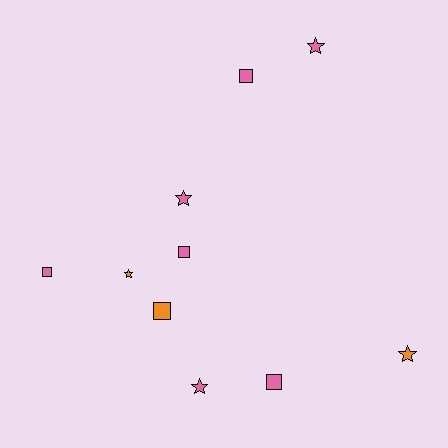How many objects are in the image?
There are 10 objects.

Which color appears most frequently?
Pink, with 7 objects.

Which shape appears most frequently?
Star, with 5 objects.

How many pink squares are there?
There are 4 pink squares.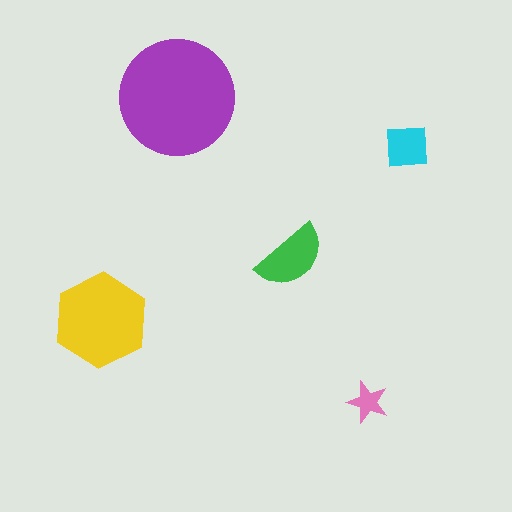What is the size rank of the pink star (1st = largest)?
5th.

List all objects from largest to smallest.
The purple circle, the yellow hexagon, the green semicircle, the cyan square, the pink star.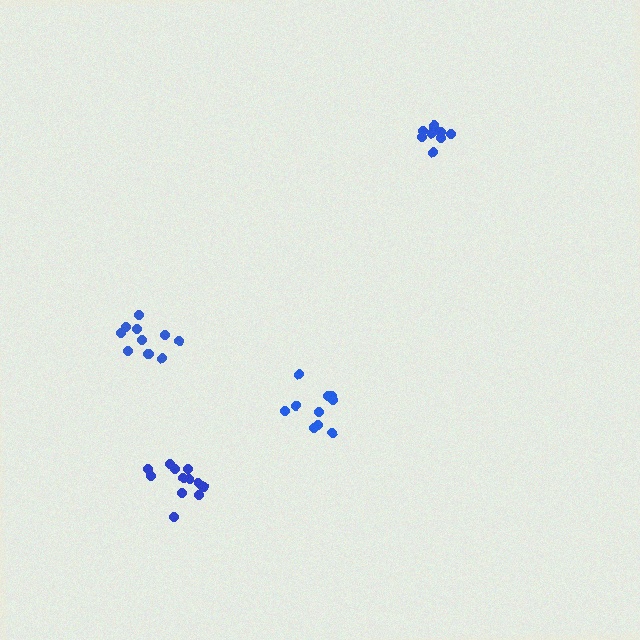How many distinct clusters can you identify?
There are 4 distinct clusters.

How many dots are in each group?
Group 1: 10 dots, Group 2: 10 dots, Group 3: 12 dots, Group 4: 8 dots (40 total).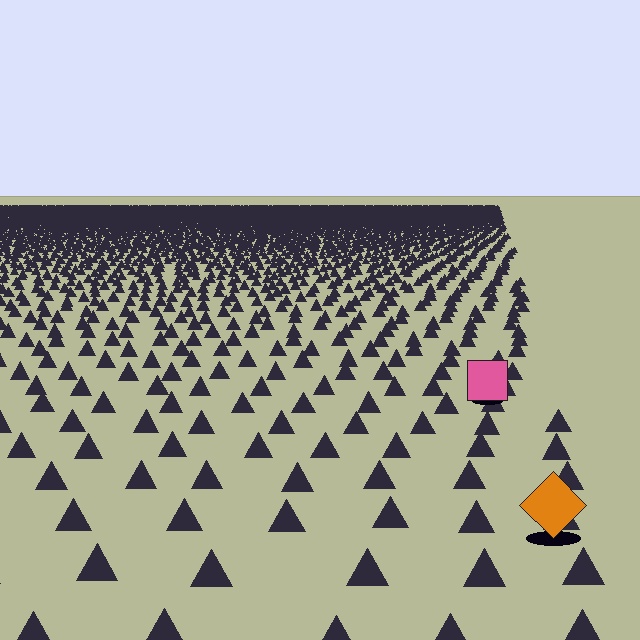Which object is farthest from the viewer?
The pink square is farthest from the viewer. It appears smaller and the ground texture around it is denser.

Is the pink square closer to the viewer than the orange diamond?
No. The orange diamond is closer — you can tell from the texture gradient: the ground texture is coarser near it.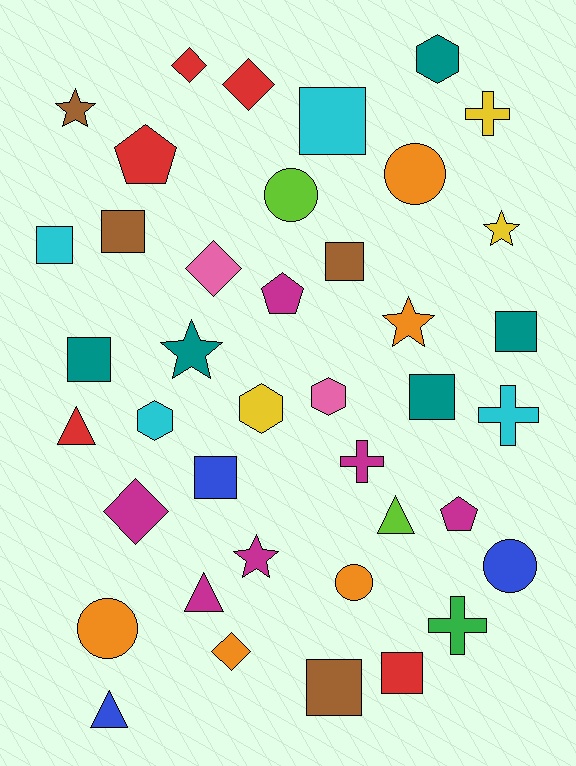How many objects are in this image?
There are 40 objects.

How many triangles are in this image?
There are 4 triangles.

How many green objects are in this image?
There is 1 green object.